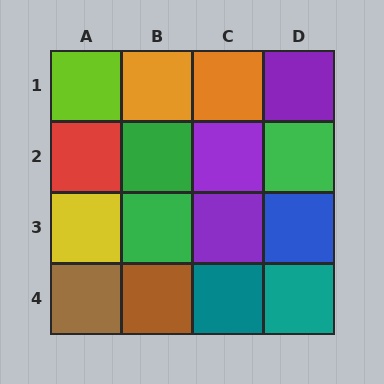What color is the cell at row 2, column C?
Purple.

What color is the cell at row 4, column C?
Teal.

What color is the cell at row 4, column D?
Teal.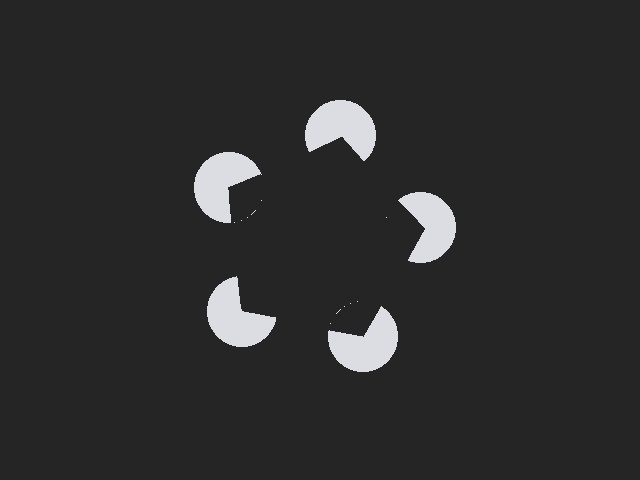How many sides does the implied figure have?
5 sides.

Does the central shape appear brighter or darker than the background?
It typically appears slightly darker than the background, even though no actual brightness change is drawn.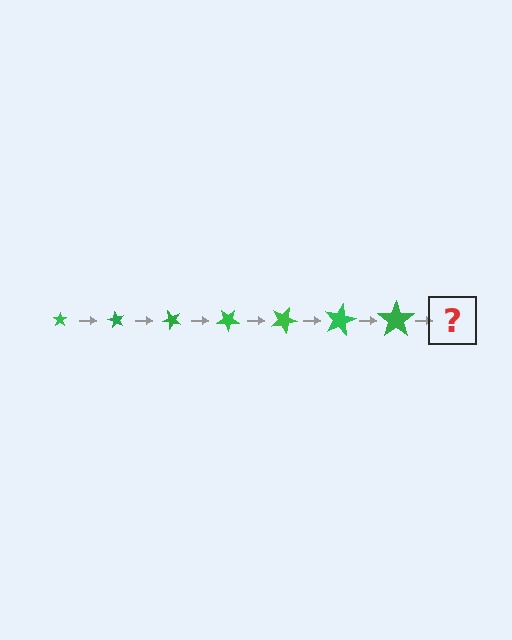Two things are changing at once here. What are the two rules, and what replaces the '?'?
The two rules are that the star grows larger each step and it rotates 60 degrees each step. The '?' should be a star, larger than the previous one and rotated 420 degrees from the start.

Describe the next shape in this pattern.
It should be a star, larger than the previous one and rotated 420 degrees from the start.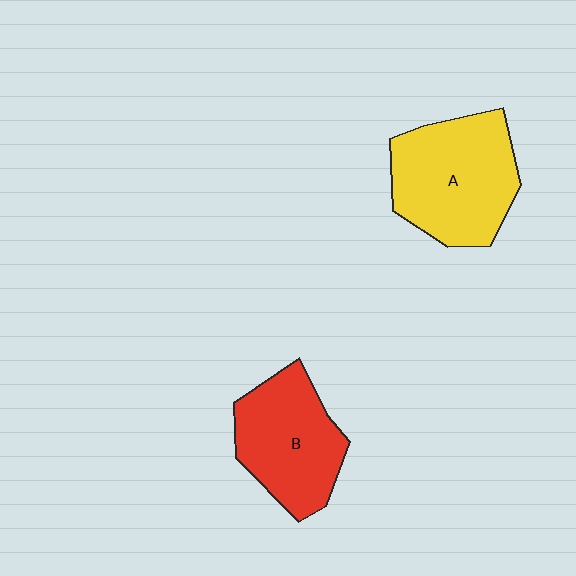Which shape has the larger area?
Shape A (yellow).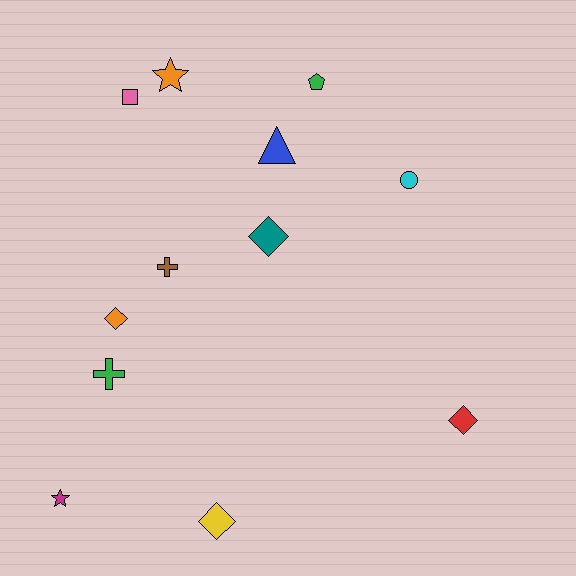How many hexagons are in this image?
There are no hexagons.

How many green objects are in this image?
There are 2 green objects.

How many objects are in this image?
There are 12 objects.